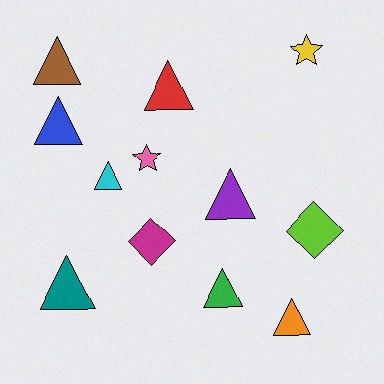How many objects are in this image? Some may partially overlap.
There are 12 objects.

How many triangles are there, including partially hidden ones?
There are 8 triangles.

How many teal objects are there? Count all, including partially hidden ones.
There is 1 teal object.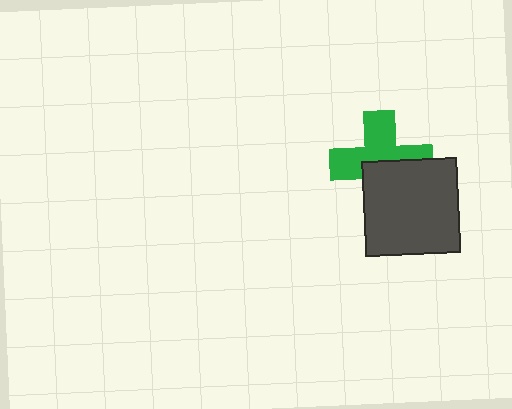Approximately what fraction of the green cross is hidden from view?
Roughly 43% of the green cross is hidden behind the dark gray square.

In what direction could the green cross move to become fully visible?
The green cross could move up. That would shift it out from behind the dark gray square entirely.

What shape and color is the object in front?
The object in front is a dark gray square.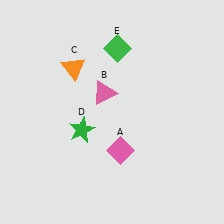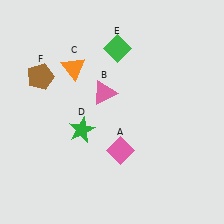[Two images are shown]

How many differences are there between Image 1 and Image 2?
There is 1 difference between the two images.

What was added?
A brown pentagon (F) was added in Image 2.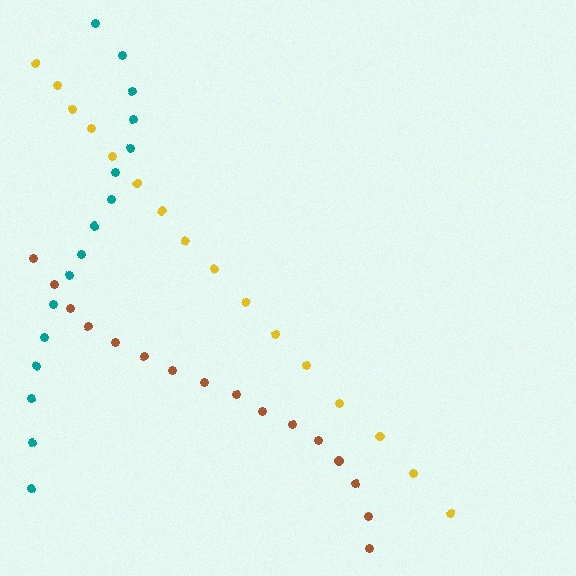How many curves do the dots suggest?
There are 3 distinct paths.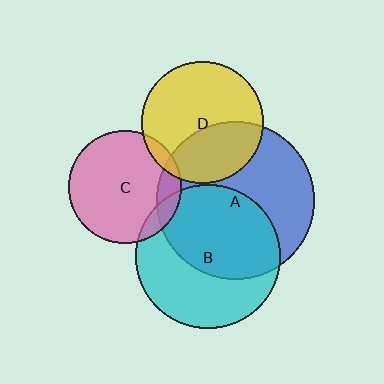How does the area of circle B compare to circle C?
Approximately 1.6 times.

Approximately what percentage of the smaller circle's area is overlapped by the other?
Approximately 55%.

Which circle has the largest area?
Circle A (blue).